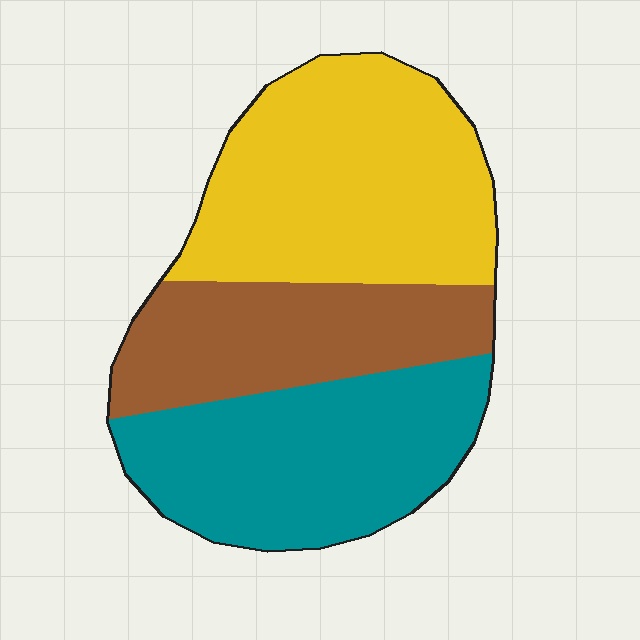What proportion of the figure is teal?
Teal covers roughly 35% of the figure.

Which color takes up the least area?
Brown, at roughly 25%.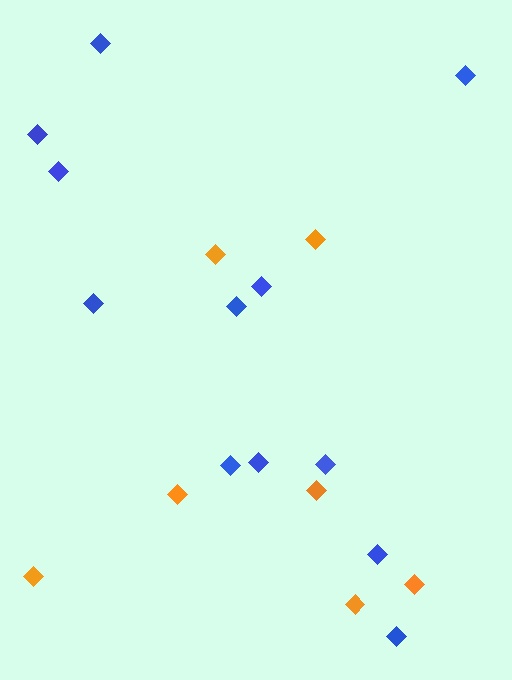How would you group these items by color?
There are 2 groups: one group of blue diamonds (12) and one group of orange diamonds (7).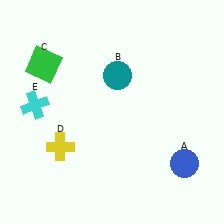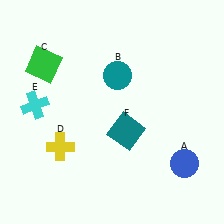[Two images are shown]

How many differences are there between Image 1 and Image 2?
There is 1 difference between the two images.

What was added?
A teal square (F) was added in Image 2.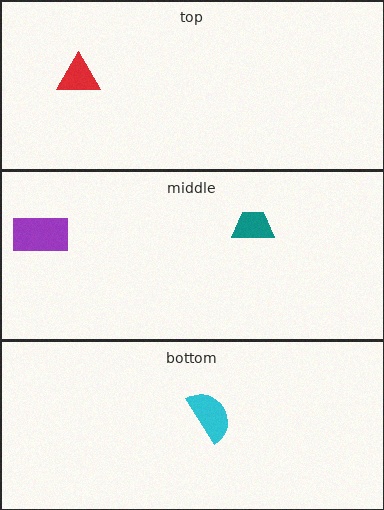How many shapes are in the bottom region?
1.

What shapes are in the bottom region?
The cyan semicircle.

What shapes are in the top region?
The red triangle.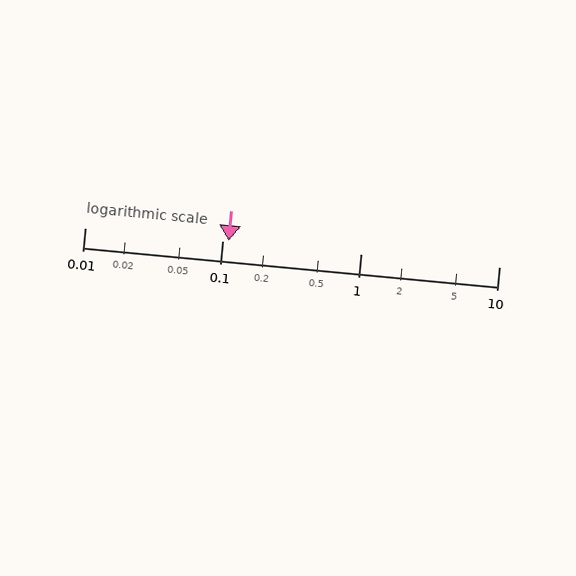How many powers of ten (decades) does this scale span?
The scale spans 3 decades, from 0.01 to 10.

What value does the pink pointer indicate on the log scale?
The pointer indicates approximately 0.11.